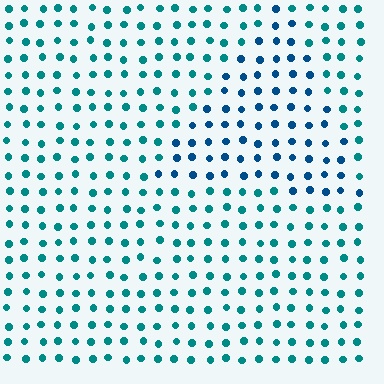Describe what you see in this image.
The image is filled with small teal elements in a uniform arrangement. A triangle-shaped region is visible where the elements are tinted to a slightly different hue, forming a subtle color boundary.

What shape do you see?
I see a triangle.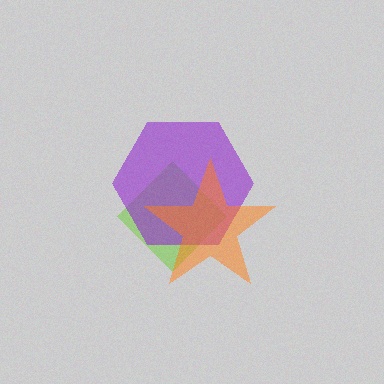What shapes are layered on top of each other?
The layered shapes are: a lime diamond, a purple hexagon, an orange star.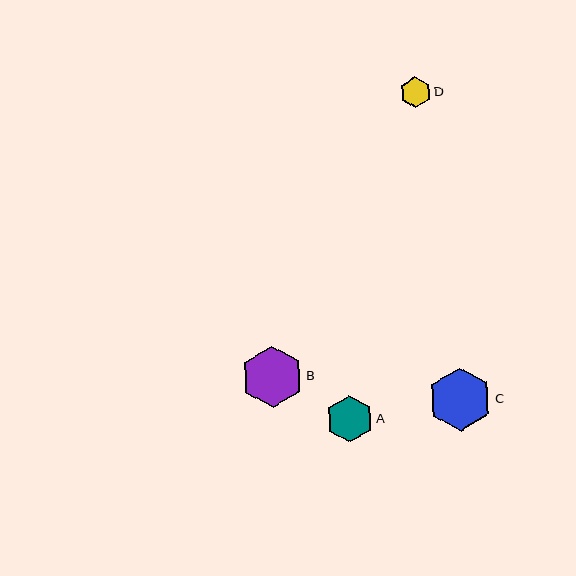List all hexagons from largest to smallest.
From largest to smallest: C, B, A, D.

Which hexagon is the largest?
Hexagon C is the largest with a size of approximately 63 pixels.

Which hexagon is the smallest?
Hexagon D is the smallest with a size of approximately 31 pixels.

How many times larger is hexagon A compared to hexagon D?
Hexagon A is approximately 1.5 times the size of hexagon D.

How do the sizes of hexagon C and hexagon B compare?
Hexagon C and hexagon B are approximately the same size.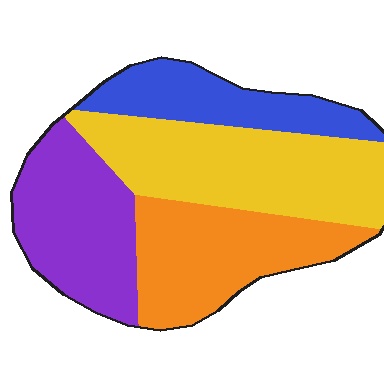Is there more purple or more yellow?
Yellow.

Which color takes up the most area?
Yellow, at roughly 35%.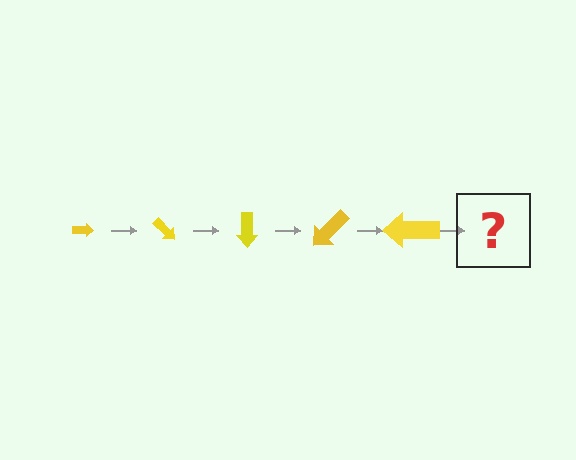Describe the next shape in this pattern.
It should be an arrow, larger than the previous one and rotated 225 degrees from the start.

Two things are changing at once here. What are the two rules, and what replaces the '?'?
The two rules are that the arrow grows larger each step and it rotates 45 degrees each step. The '?' should be an arrow, larger than the previous one and rotated 225 degrees from the start.